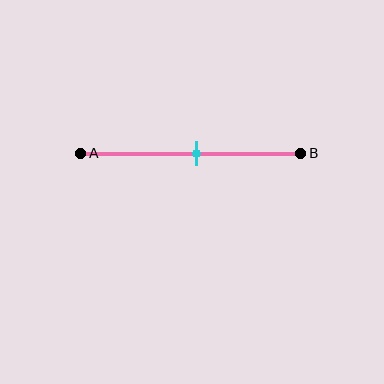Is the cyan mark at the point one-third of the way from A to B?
No, the mark is at about 55% from A, not at the 33% one-third point.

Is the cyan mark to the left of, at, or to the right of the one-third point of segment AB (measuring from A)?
The cyan mark is to the right of the one-third point of segment AB.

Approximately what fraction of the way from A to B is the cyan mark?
The cyan mark is approximately 55% of the way from A to B.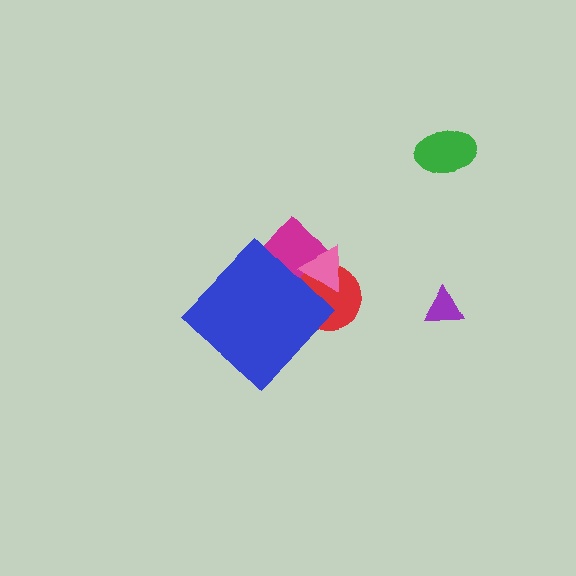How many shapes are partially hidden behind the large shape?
3 shapes are partially hidden.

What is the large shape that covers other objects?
A blue diamond.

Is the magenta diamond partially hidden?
Yes, the magenta diamond is partially hidden behind the blue diamond.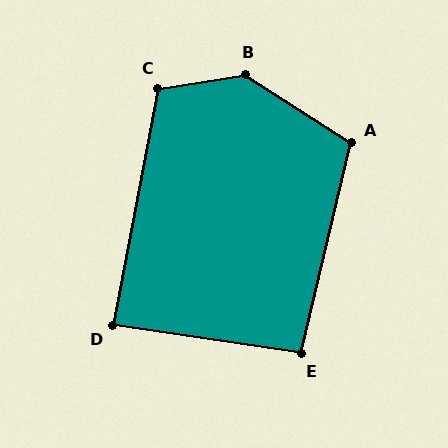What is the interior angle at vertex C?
Approximately 110 degrees (obtuse).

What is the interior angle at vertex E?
Approximately 95 degrees (approximately right).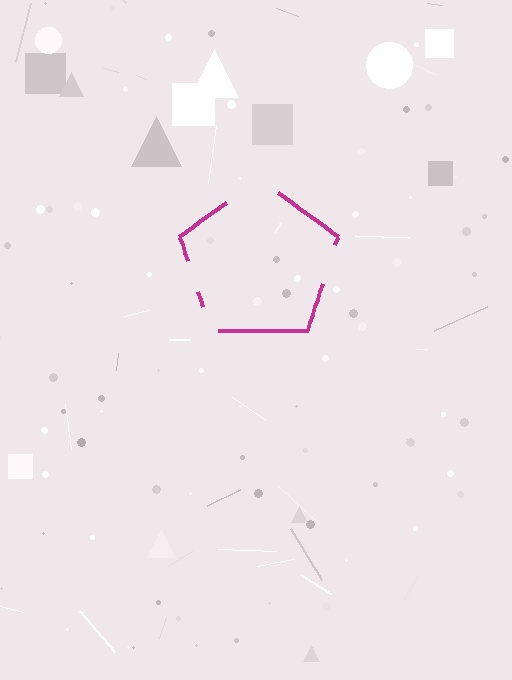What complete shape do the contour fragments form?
The contour fragments form a pentagon.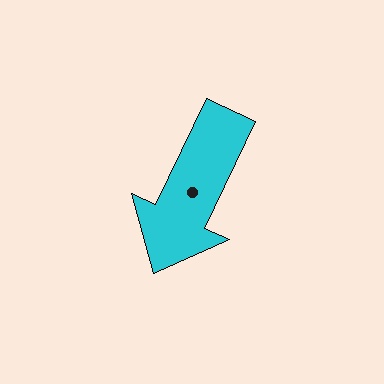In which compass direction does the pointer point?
Southwest.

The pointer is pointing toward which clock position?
Roughly 7 o'clock.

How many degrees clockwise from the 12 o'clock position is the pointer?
Approximately 205 degrees.